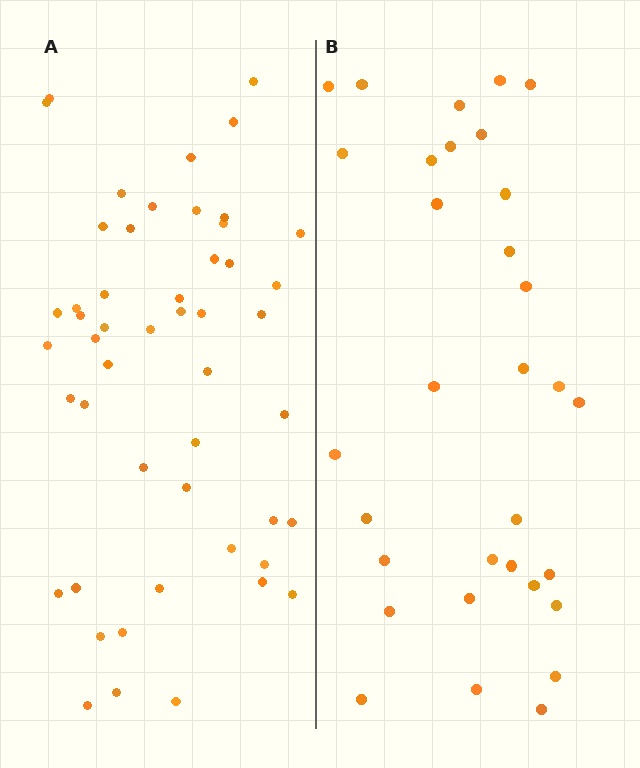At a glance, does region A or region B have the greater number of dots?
Region A (the left region) has more dots.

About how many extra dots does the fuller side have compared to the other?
Region A has approximately 20 more dots than region B.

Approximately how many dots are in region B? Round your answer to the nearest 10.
About 30 dots. (The exact count is 32, which rounds to 30.)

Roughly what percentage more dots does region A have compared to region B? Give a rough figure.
About 55% more.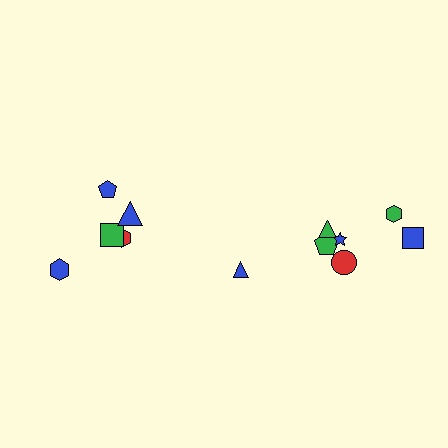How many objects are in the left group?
There are 5 objects.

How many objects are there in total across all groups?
There are 12 objects.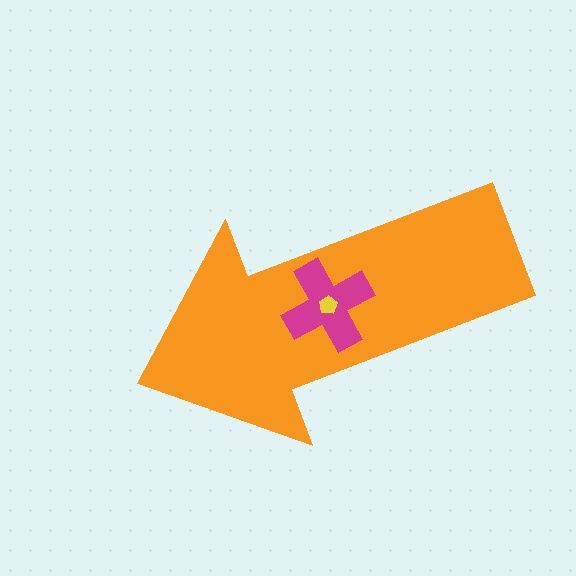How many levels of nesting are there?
3.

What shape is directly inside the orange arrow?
The magenta cross.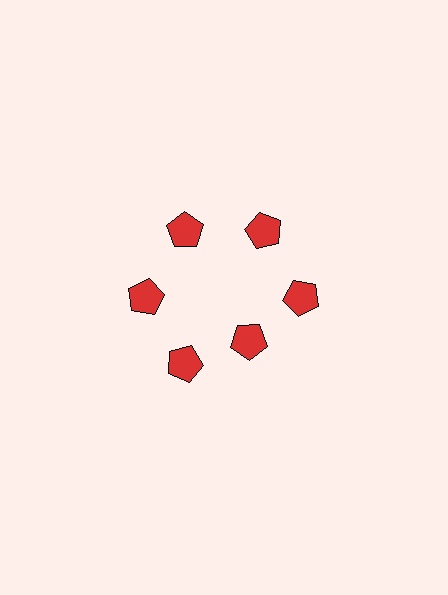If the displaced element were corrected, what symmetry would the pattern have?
It would have 6-fold rotational symmetry — the pattern would map onto itself every 60 degrees.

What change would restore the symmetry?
The symmetry would be restored by moving it outward, back onto the ring so that all 6 pentagons sit at equal angles and equal distance from the center.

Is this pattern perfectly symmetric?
No. The 6 red pentagons are arranged in a ring, but one element near the 5 o'clock position is pulled inward toward the center, breaking the 6-fold rotational symmetry.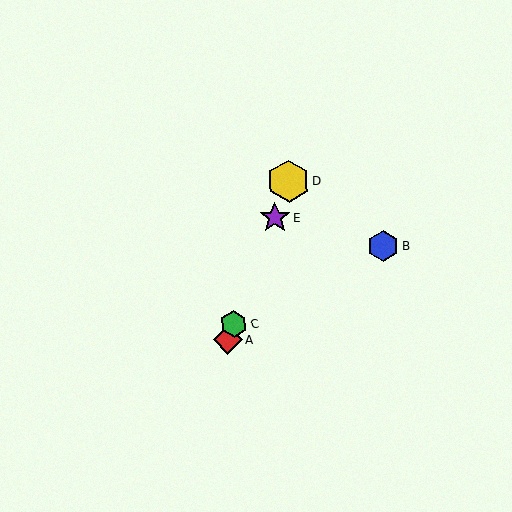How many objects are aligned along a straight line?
4 objects (A, C, D, E) are aligned along a straight line.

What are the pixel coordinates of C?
Object C is at (234, 324).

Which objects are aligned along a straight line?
Objects A, C, D, E are aligned along a straight line.